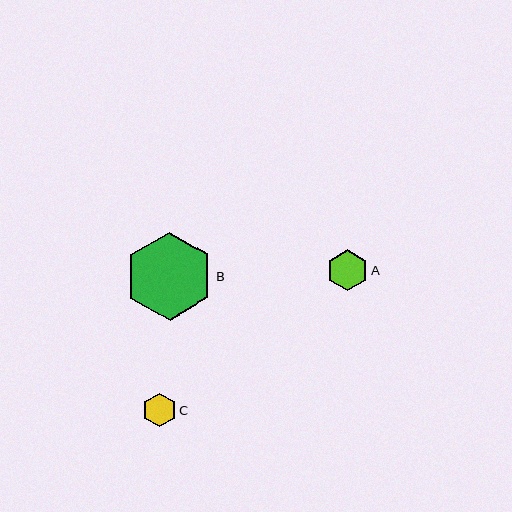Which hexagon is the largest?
Hexagon B is the largest with a size of approximately 88 pixels.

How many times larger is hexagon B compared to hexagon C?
Hexagon B is approximately 2.6 times the size of hexagon C.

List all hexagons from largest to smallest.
From largest to smallest: B, A, C.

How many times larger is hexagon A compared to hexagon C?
Hexagon A is approximately 1.2 times the size of hexagon C.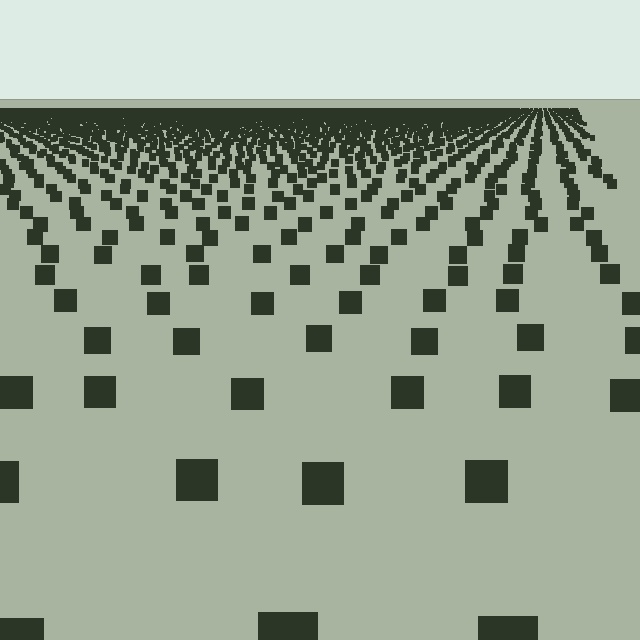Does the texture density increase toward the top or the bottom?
Density increases toward the top.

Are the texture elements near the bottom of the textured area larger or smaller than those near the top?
Larger. Near the bottom, elements are closer to the viewer and appear at a bigger on-screen size.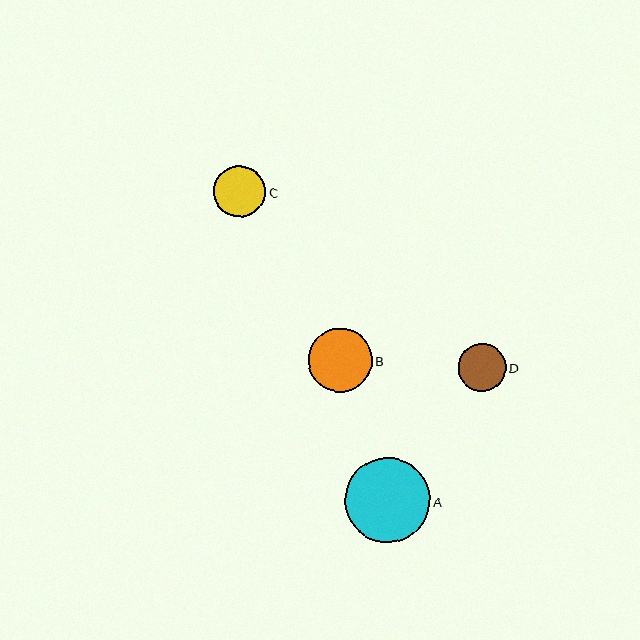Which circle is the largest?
Circle A is the largest with a size of approximately 85 pixels.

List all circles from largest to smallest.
From largest to smallest: A, B, C, D.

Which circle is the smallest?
Circle D is the smallest with a size of approximately 48 pixels.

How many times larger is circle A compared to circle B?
Circle A is approximately 1.3 times the size of circle B.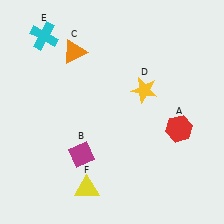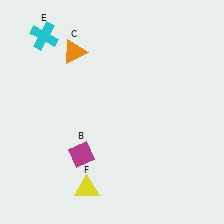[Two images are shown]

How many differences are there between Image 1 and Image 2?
There are 2 differences between the two images.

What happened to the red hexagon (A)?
The red hexagon (A) was removed in Image 2. It was in the bottom-right area of Image 1.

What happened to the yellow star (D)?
The yellow star (D) was removed in Image 2. It was in the top-right area of Image 1.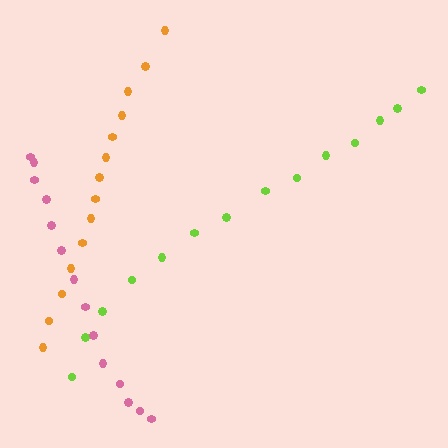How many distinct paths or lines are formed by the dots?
There are 3 distinct paths.